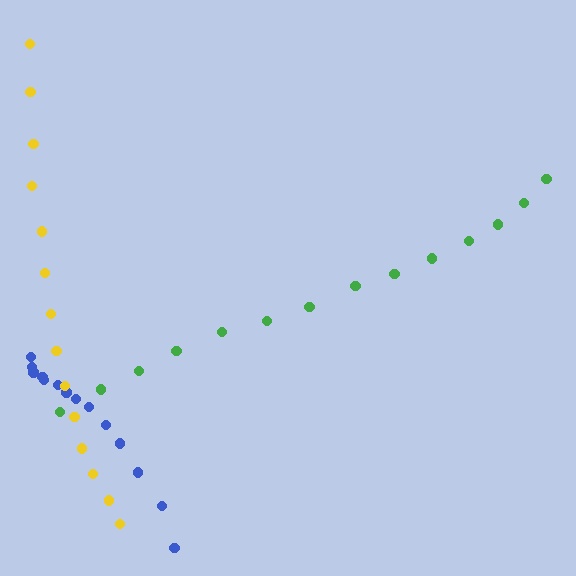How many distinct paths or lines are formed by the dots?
There are 3 distinct paths.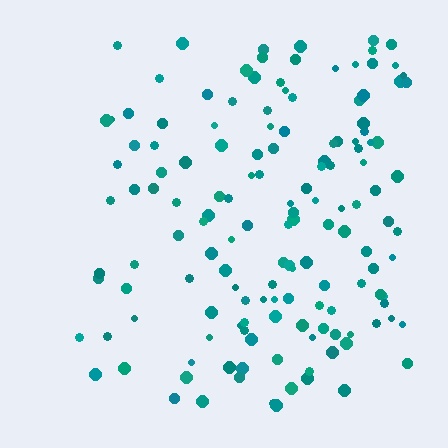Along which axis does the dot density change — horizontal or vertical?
Horizontal.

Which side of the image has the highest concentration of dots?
The right.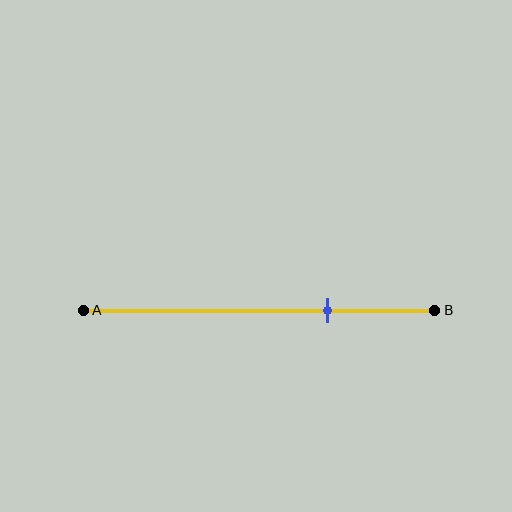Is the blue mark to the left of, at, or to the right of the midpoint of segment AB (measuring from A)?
The blue mark is to the right of the midpoint of segment AB.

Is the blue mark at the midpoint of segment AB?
No, the mark is at about 70% from A, not at the 50% midpoint.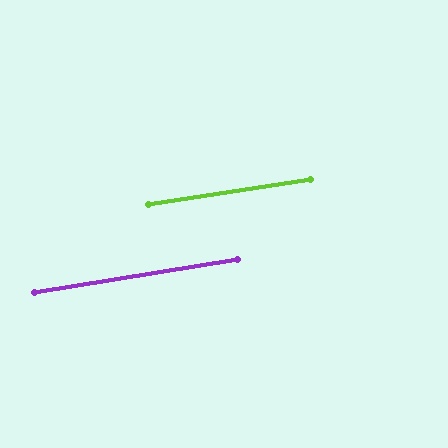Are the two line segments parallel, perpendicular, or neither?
Parallel — their directions differ by only 0.2°.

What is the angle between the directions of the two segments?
Approximately 0 degrees.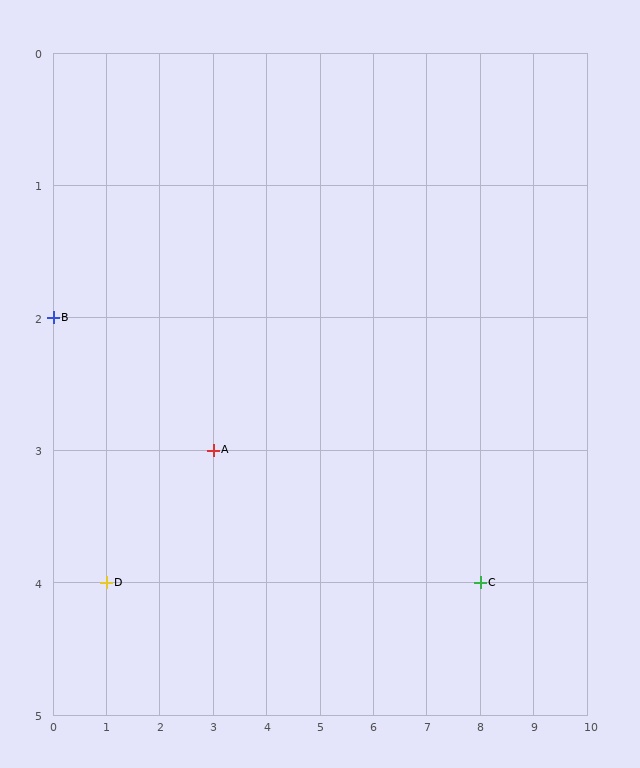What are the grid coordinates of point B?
Point B is at grid coordinates (0, 2).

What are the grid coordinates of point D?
Point D is at grid coordinates (1, 4).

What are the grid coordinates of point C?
Point C is at grid coordinates (8, 4).